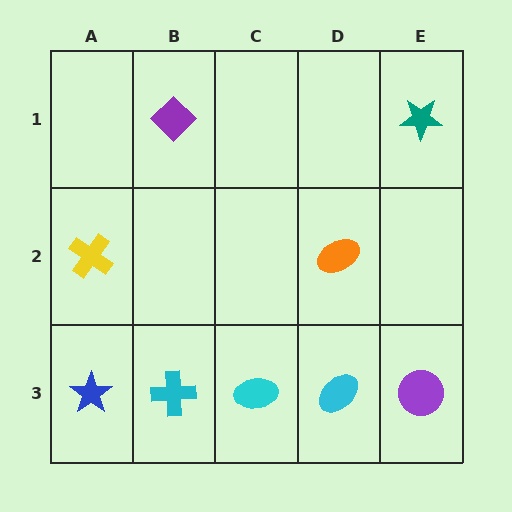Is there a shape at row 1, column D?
No, that cell is empty.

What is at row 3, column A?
A blue star.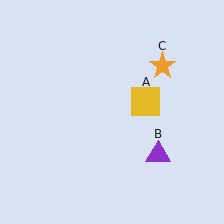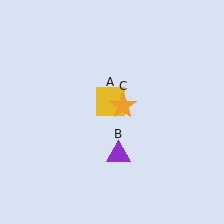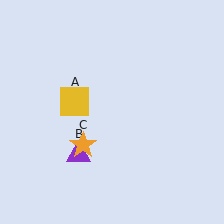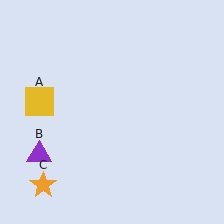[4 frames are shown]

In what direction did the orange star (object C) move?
The orange star (object C) moved down and to the left.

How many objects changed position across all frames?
3 objects changed position: yellow square (object A), purple triangle (object B), orange star (object C).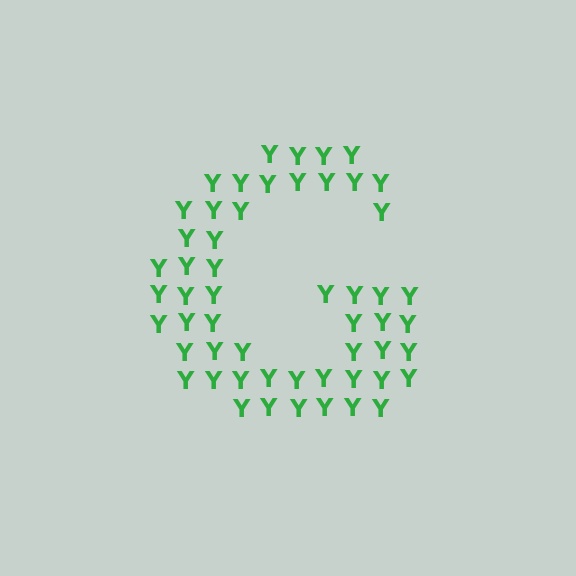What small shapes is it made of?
It is made of small letter Y's.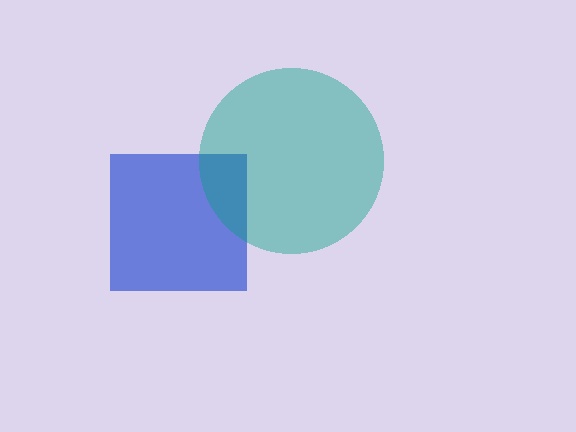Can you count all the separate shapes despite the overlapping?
Yes, there are 2 separate shapes.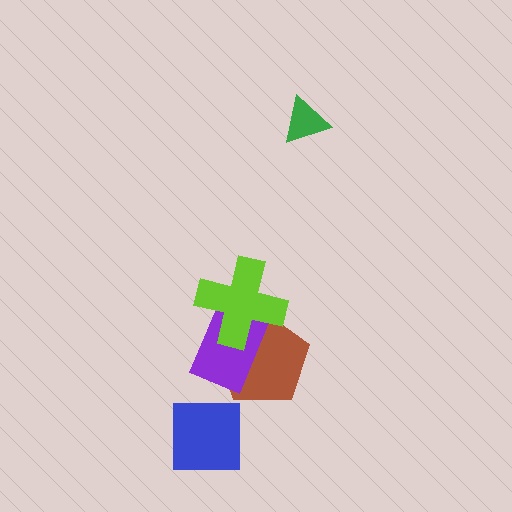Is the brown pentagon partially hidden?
Yes, it is partially covered by another shape.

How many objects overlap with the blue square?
0 objects overlap with the blue square.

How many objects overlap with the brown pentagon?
2 objects overlap with the brown pentagon.